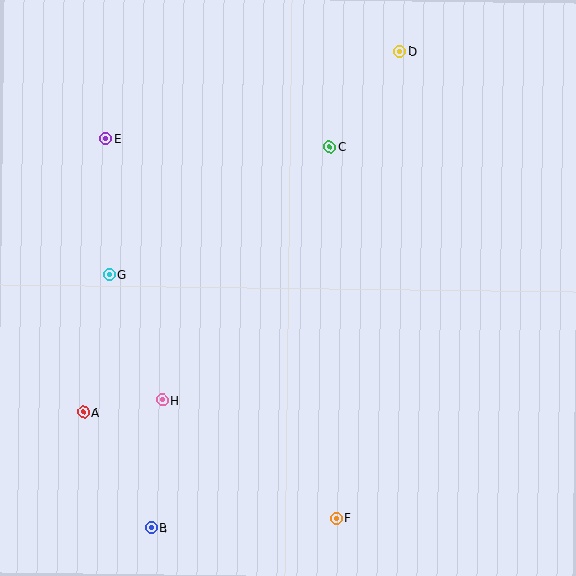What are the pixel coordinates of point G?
Point G is at (109, 275).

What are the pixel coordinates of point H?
Point H is at (162, 400).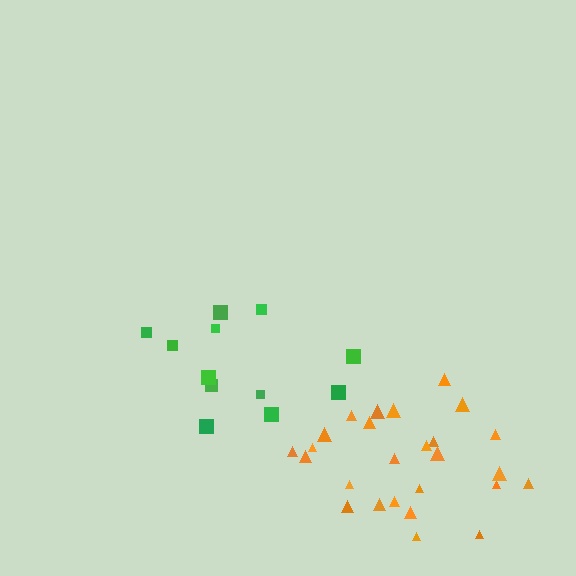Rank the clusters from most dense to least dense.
orange, green.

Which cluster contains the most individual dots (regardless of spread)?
Orange (26).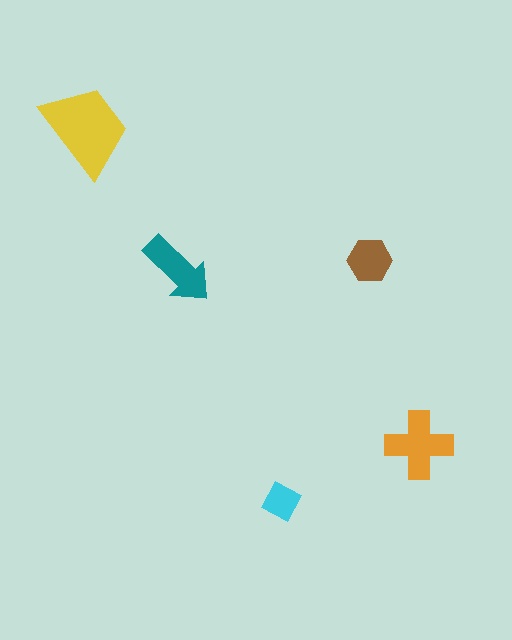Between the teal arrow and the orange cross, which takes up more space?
The orange cross.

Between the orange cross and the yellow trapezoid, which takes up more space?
The yellow trapezoid.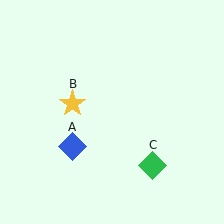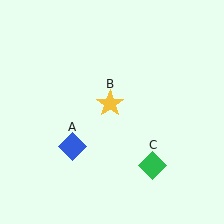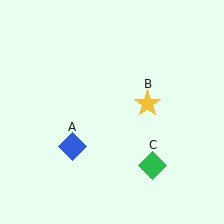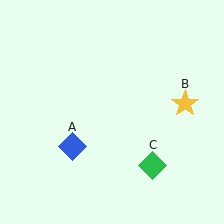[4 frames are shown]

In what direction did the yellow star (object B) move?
The yellow star (object B) moved right.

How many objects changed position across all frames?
1 object changed position: yellow star (object B).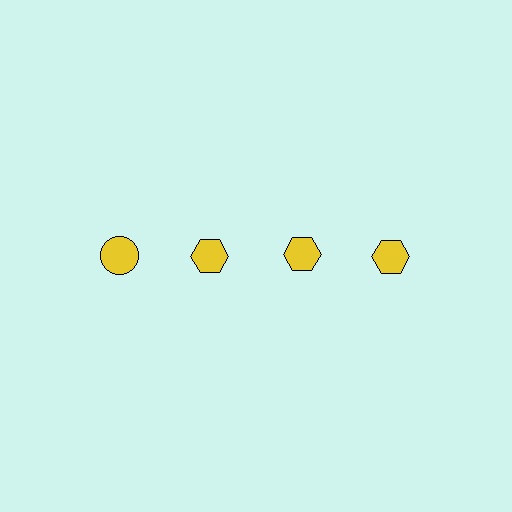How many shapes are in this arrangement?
There are 4 shapes arranged in a grid pattern.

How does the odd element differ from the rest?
It has a different shape: circle instead of hexagon.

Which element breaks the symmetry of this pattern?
The yellow circle in the top row, leftmost column breaks the symmetry. All other shapes are yellow hexagons.